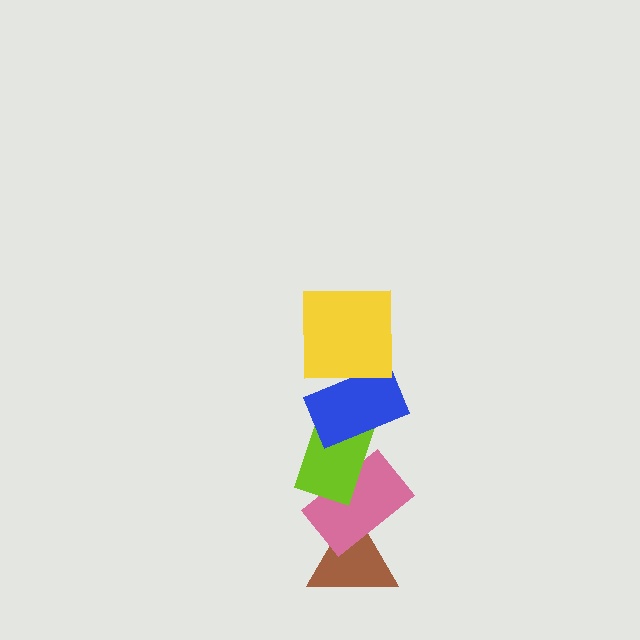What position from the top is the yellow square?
The yellow square is 1st from the top.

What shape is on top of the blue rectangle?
The yellow square is on top of the blue rectangle.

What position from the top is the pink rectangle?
The pink rectangle is 4th from the top.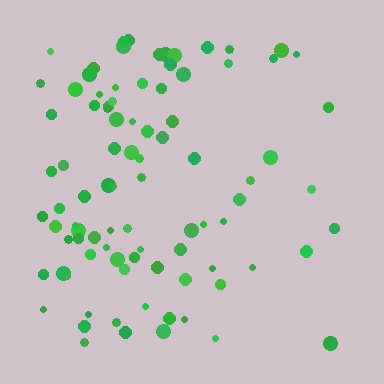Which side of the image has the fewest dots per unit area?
The right.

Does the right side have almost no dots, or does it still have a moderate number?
Still a moderate number, just noticeably fewer than the left.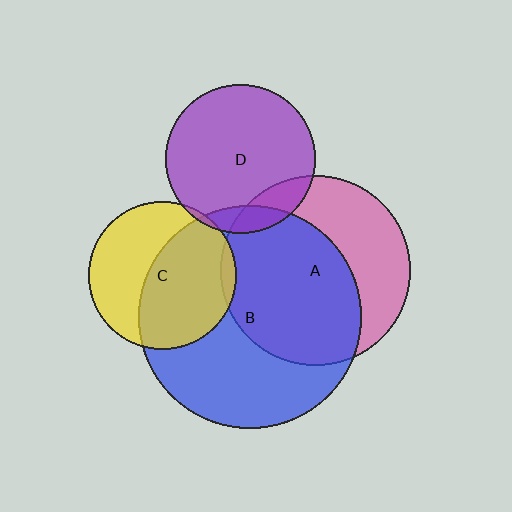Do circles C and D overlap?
Yes.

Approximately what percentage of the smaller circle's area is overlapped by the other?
Approximately 5%.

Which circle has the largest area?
Circle B (blue).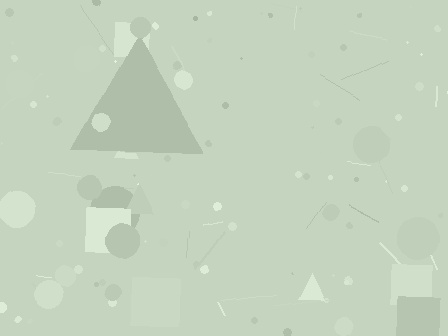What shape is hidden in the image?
A triangle is hidden in the image.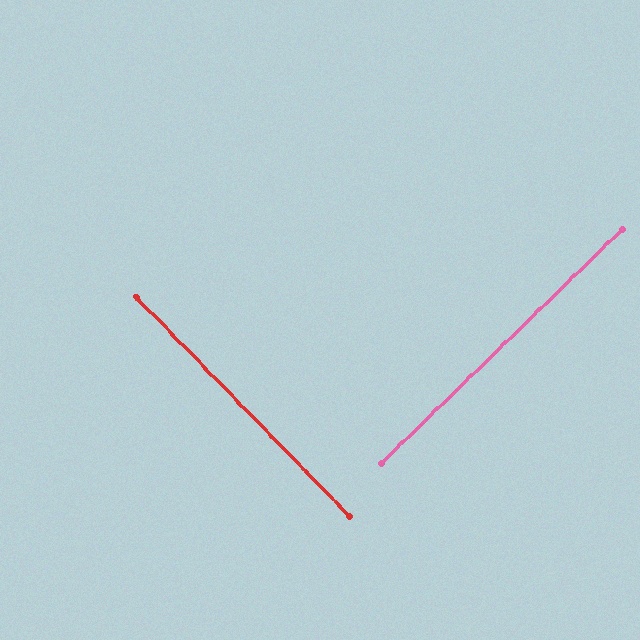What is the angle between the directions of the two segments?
Approximately 90 degrees.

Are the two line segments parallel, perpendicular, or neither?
Perpendicular — they meet at approximately 90°.